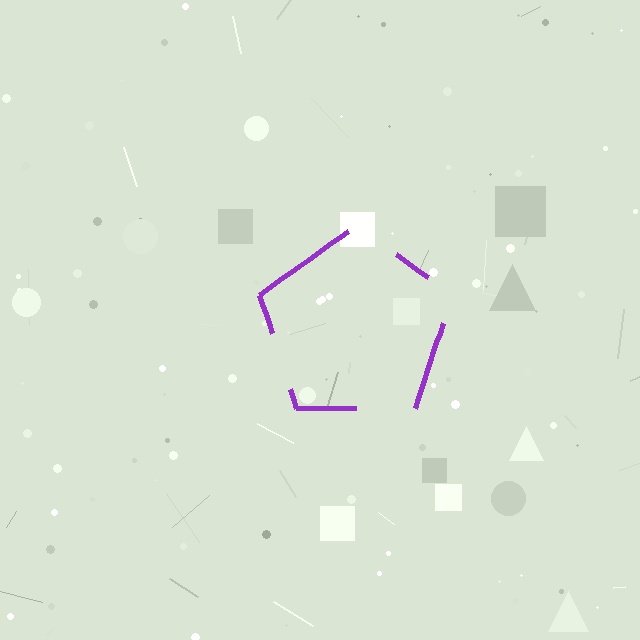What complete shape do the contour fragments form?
The contour fragments form a pentagon.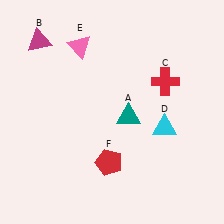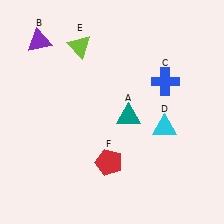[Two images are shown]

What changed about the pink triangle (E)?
In Image 1, E is pink. In Image 2, it changed to lime.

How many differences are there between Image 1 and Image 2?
There are 3 differences between the two images.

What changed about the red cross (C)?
In Image 1, C is red. In Image 2, it changed to blue.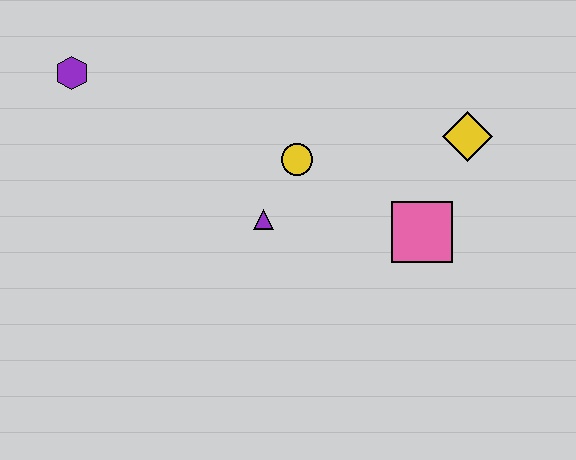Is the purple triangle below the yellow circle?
Yes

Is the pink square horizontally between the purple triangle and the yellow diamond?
Yes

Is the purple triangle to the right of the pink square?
No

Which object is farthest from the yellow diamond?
The purple hexagon is farthest from the yellow diamond.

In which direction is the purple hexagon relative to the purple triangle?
The purple hexagon is to the left of the purple triangle.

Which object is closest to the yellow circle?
The purple triangle is closest to the yellow circle.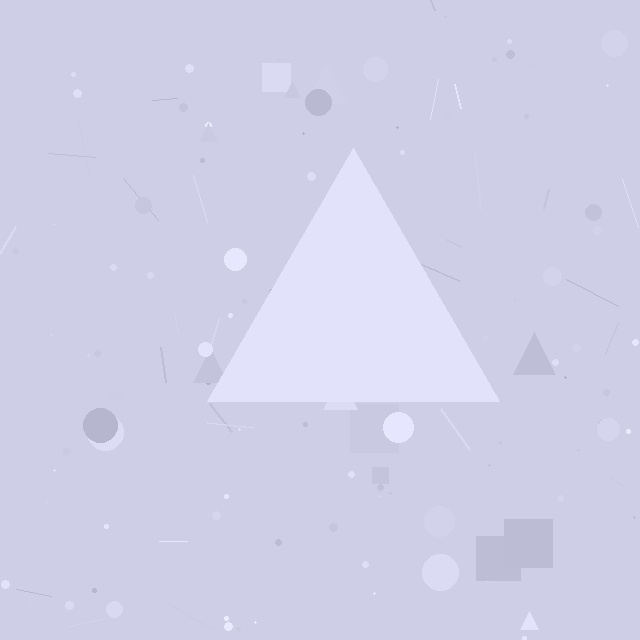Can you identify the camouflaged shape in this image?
The camouflaged shape is a triangle.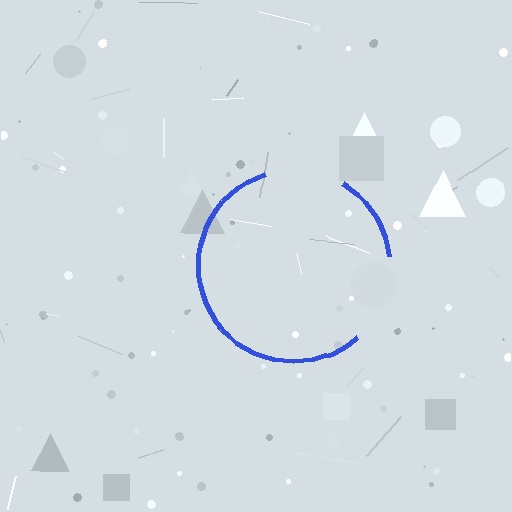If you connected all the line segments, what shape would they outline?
They would outline a circle.